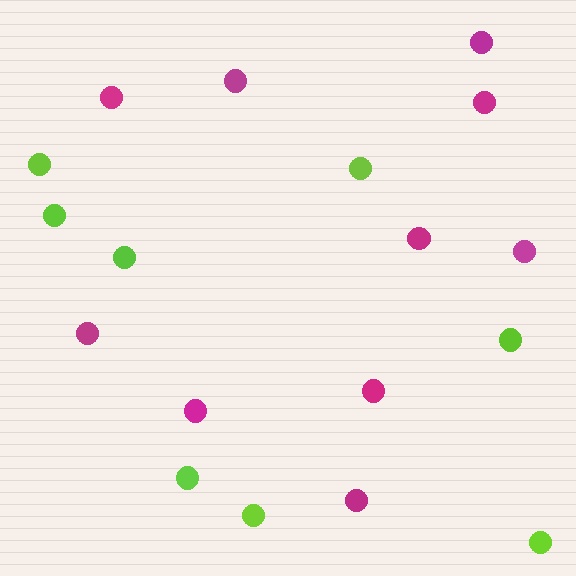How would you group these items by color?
There are 2 groups: one group of magenta circles (10) and one group of lime circles (8).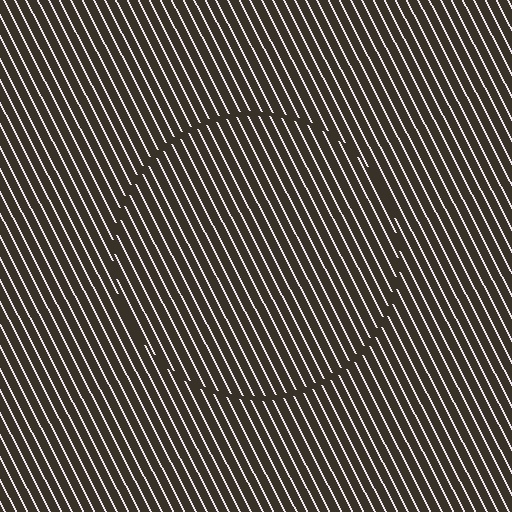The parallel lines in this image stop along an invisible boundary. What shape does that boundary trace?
An illusory circle. The interior of the shape contains the same grating, shifted by half a period — the contour is defined by the phase discontinuity where line-ends from the inner and outer gratings abut.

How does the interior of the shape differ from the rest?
The interior of the shape contains the same grating, shifted by half a period — the contour is defined by the phase discontinuity where line-ends from the inner and outer gratings abut.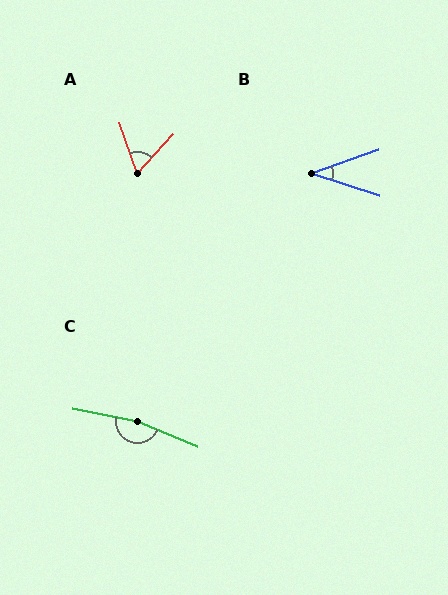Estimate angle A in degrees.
Approximately 62 degrees.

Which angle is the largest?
C, at approximately 168 degrees.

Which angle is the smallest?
B, at approximately 37 degrees.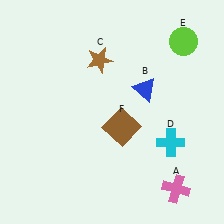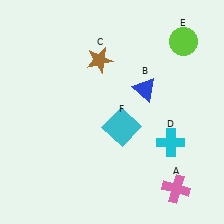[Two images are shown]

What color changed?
The square (F) changed from brown in Image 1 to cyan in Image 2.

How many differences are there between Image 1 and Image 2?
There is 1 difference between the two images.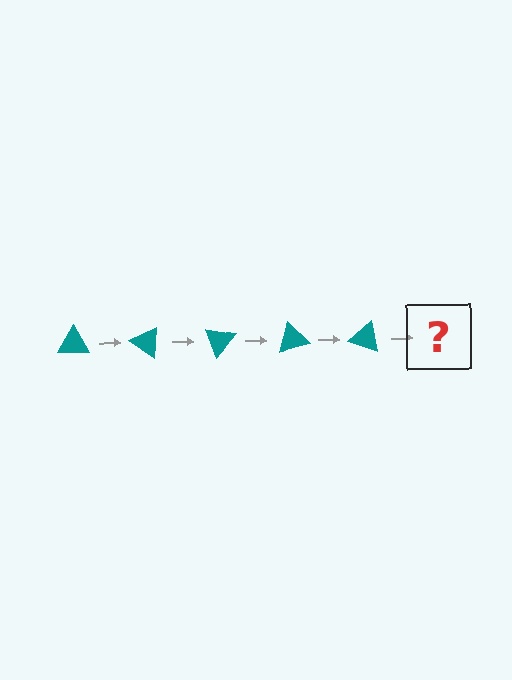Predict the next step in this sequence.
The next step is a teal triangle rotated 175 degrees.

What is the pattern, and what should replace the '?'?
The pattern is that the triangle rotates 35 degrees each step. The '?' should be a teal triangle rotated 175 degrees.